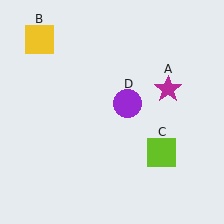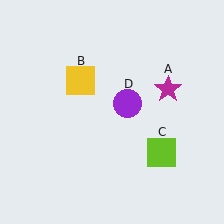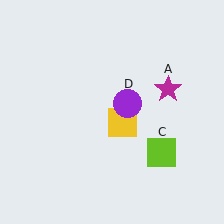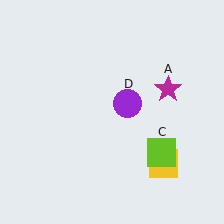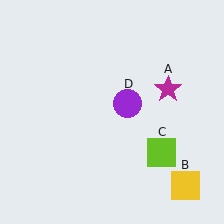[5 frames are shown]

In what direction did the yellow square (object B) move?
The yellow square (object B) moved down and to the right.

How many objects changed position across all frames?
1 object changed position: yellow square (object B).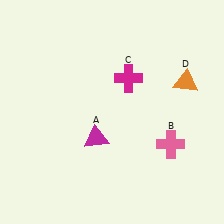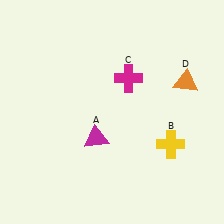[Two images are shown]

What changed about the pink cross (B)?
In Image 1, B is pink. In Image 2, it changed to yellow.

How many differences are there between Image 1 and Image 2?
There is 1 difference between the two images.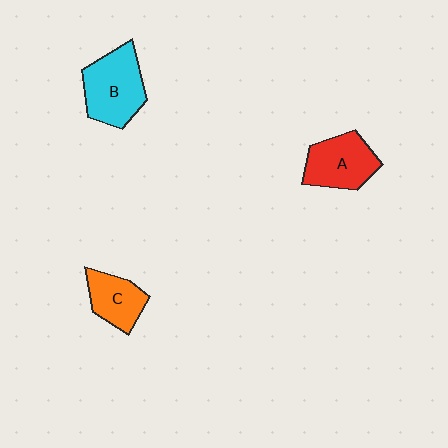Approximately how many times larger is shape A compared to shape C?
Approximately 1.3 times.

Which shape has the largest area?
Shape B (cyan).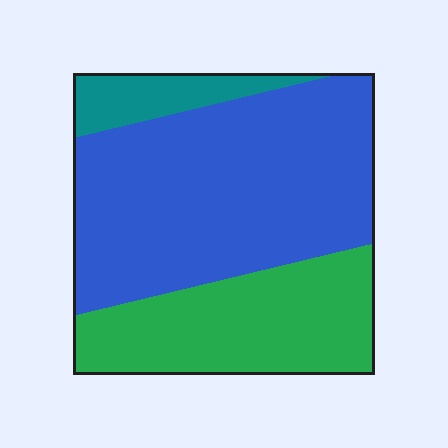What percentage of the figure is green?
Green takes up about one third (1/3) of the figure.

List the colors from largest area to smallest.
From largest to smallest: blue, green, teal.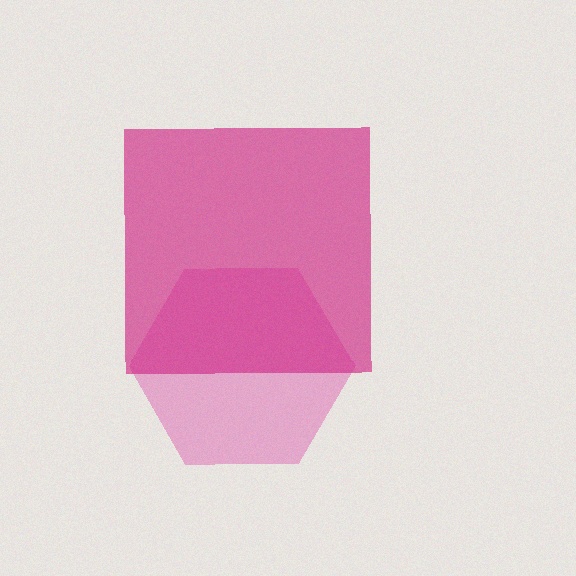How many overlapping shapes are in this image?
There are 2 overlapping shapes in the image.